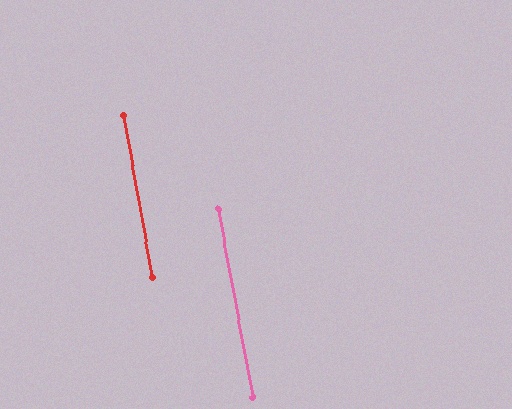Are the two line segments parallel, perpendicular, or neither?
Parallel — their directions differ by only 0.0°.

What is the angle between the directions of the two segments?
Approximately 0 degrees.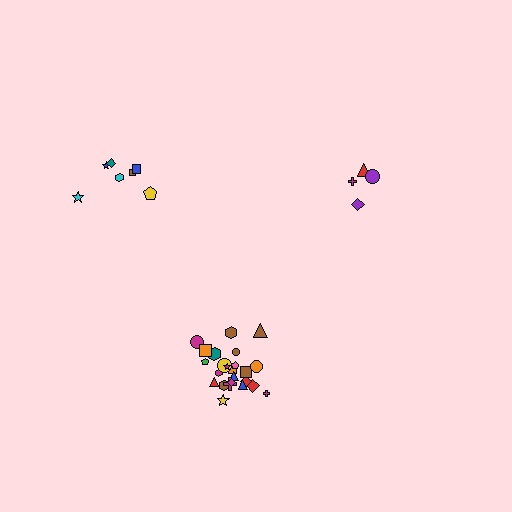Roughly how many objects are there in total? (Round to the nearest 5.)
Roughly 35 objects in total.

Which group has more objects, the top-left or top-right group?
The top-left group.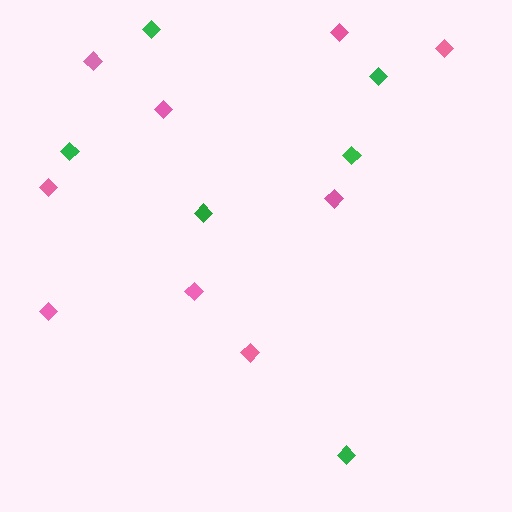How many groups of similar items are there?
There are 2 groups: one group of green diamonds (6) and one group of pink diamonds (9).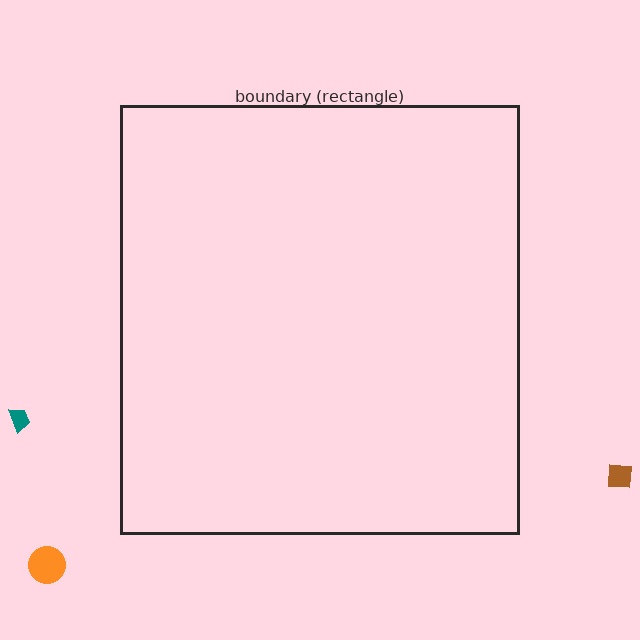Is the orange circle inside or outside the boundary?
Outside.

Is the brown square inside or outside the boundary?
Outside.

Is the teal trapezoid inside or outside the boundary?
Outside.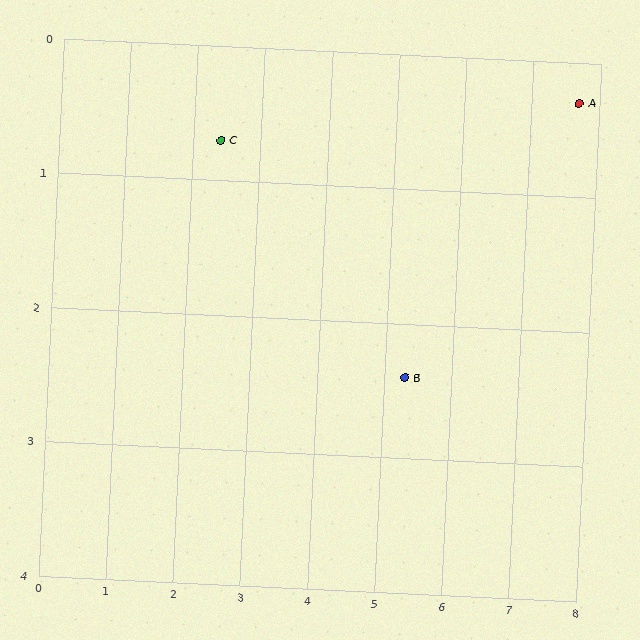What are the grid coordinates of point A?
Point A is at approximately (7.7, 0.3).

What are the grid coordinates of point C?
Point C is at approximately (2.4, 0.7).